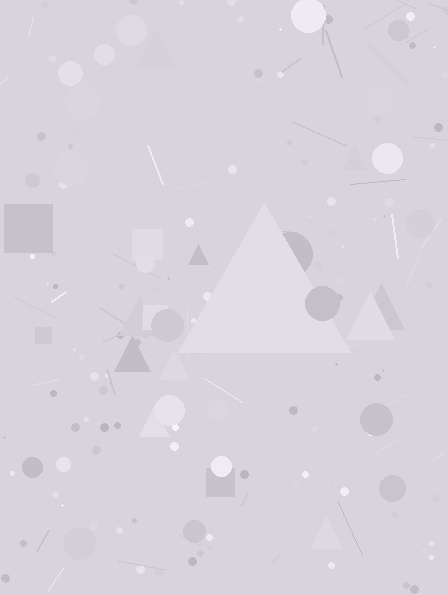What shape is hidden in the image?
A triangle is hidden in the image.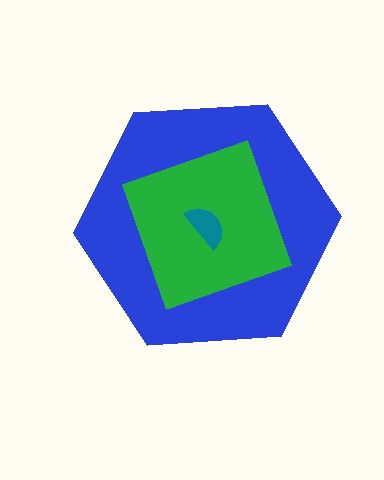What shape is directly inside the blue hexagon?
The green diamond.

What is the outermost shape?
The blue hexagon.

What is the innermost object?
The teal semicircle.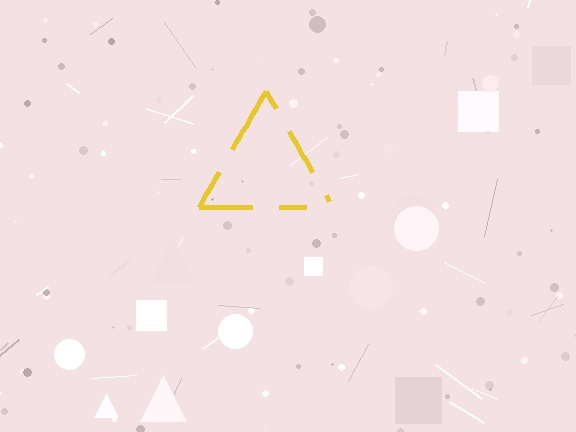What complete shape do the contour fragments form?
The contour fragments form a triangle.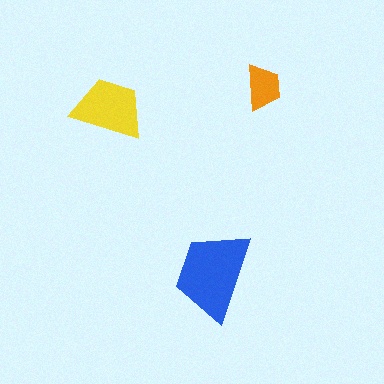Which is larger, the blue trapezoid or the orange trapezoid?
The blue one.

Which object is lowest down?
The blue trapezoid is bottommost.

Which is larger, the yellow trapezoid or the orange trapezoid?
The yellow one.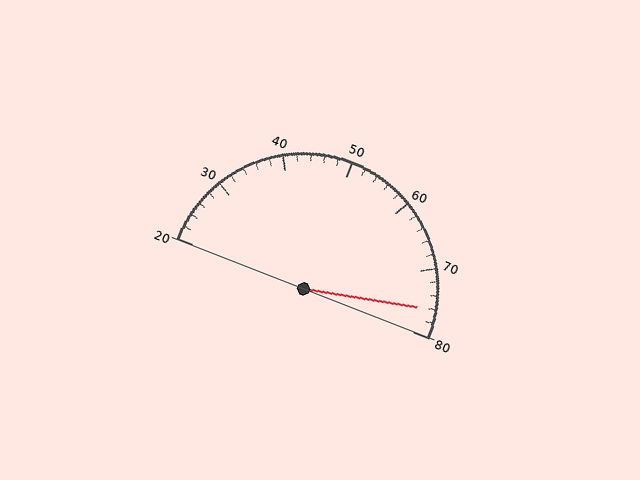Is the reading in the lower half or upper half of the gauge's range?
The reading is in the upper half of the range (20 to 80).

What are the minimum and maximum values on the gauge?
The gauge ranges from 20 to 80.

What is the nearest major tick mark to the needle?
The nearest major tick mark is 80.